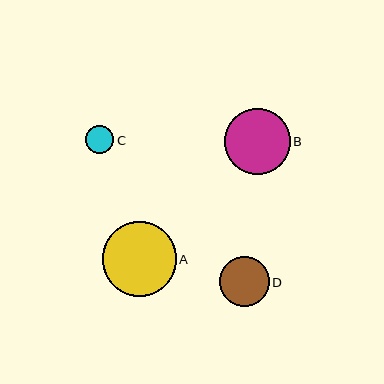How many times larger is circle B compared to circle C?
Circle B is approximately 2.3 times the size of circle C.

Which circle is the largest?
Circle A is the largest with a size of approximately 74 pixels.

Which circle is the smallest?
Circle C is the smallest with a size of approximately 29 pixels.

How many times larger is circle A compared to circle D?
Circle A is approximately 1.5 times the size of circle D.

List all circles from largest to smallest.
From largest to smallest: A, B, D, C.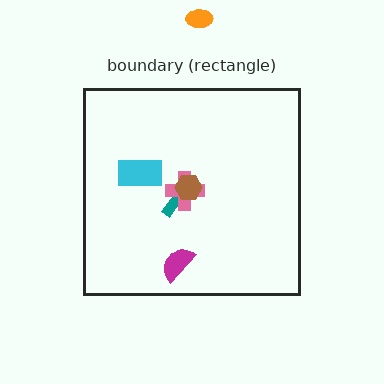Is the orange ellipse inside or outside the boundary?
Outside.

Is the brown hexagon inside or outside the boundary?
Inside.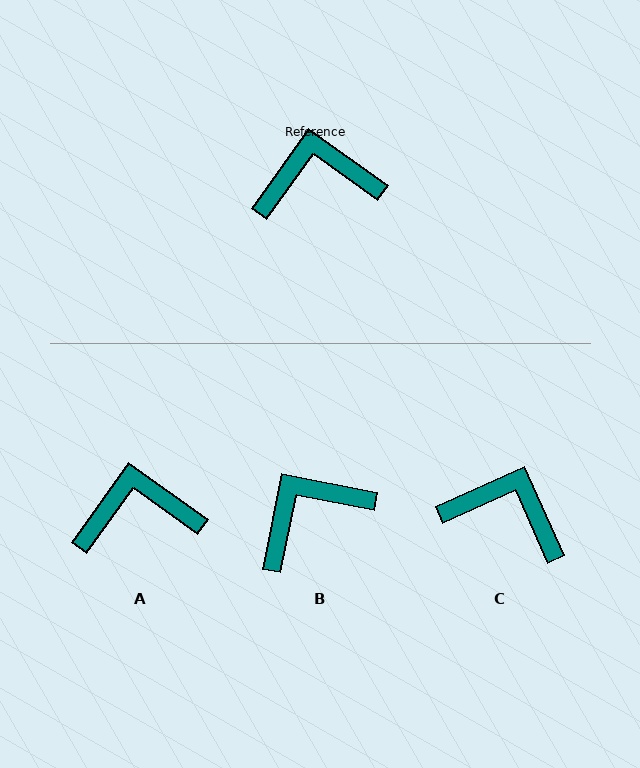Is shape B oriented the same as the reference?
No, it is off by about 24 degrees.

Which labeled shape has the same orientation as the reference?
A.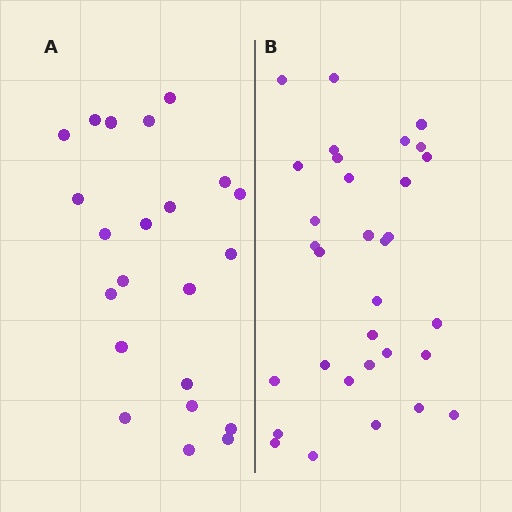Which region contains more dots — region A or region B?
Region B (the right region) has more dots.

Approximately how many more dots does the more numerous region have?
Region B has roughly 10 or so more dots than region A.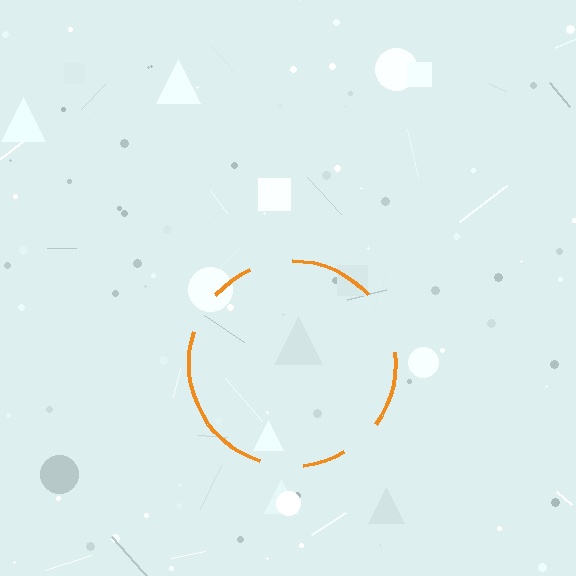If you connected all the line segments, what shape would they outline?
They would outline a circle.